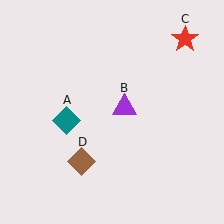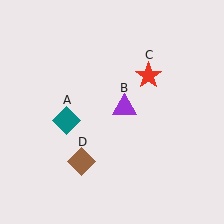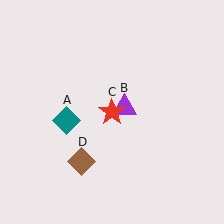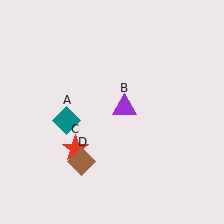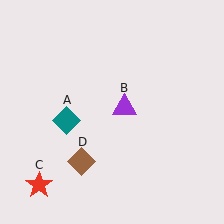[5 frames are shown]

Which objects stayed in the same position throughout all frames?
Teal diamond (object A) and purple triangle (object B) and brown diamond (object D) remained stationary.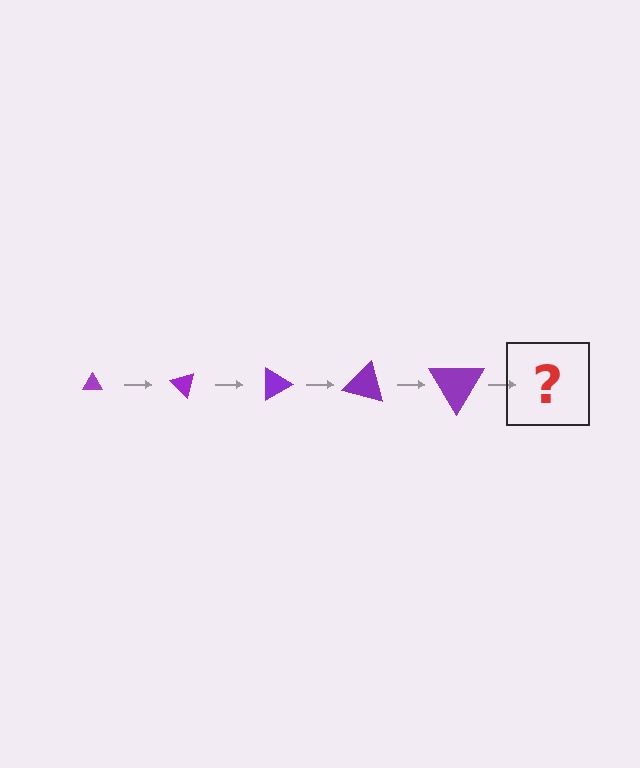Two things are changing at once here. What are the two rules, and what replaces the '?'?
The two rules are that the triangle grows larger each step and it rotates 45 degrees each step. The '?' should be a triangle, larger than the previous one and rotated 225 degrees from the start.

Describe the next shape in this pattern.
It should be a triangle, larger than the previous one and rotated 225 degrees from the start.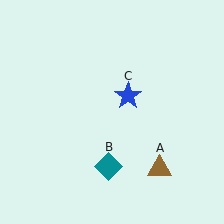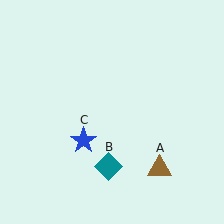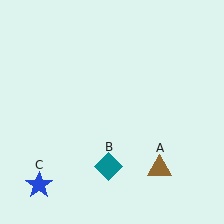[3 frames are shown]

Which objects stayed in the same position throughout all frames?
Brown triangle (object A) and teal diamond (object B) remained stationary.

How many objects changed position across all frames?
1 object changed position: blue star (object C).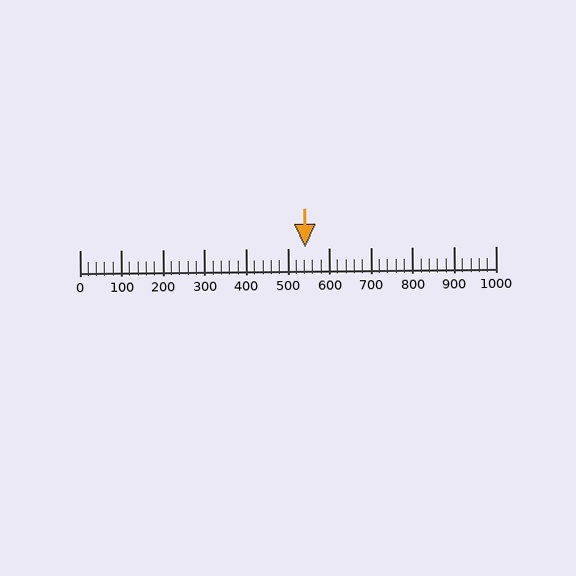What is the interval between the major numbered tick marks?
The major tick marks are spaced 100 units apart.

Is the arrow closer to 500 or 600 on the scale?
The arrow is closer to 500.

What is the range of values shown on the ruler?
The ruler shows values from 0 to 1000.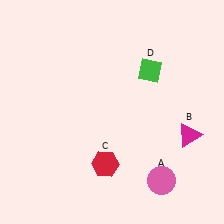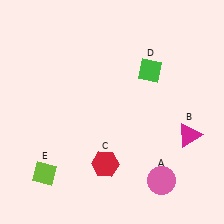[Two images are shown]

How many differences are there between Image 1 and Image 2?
There is 1 difference between the two images.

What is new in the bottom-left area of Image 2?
A lime diamond (E) was added in the bottom-left area of Image 2.